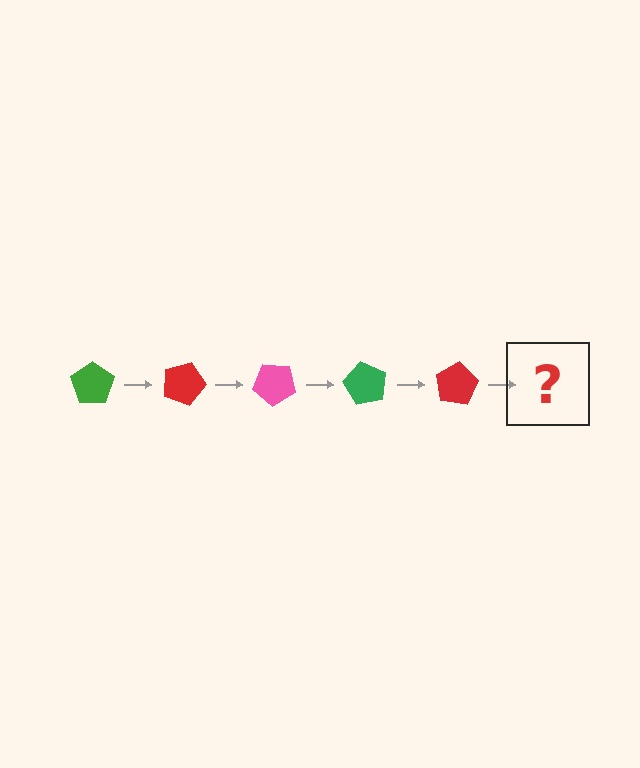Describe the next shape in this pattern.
It should be a pink pentagon, rotated 100 degrees from the start.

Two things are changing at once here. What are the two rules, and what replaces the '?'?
The two rules are that it rotates 20 degrees each step and the color cycles through green, red, and pink. The '?' should be a pink pentagon, rotated 100 degrees from the start.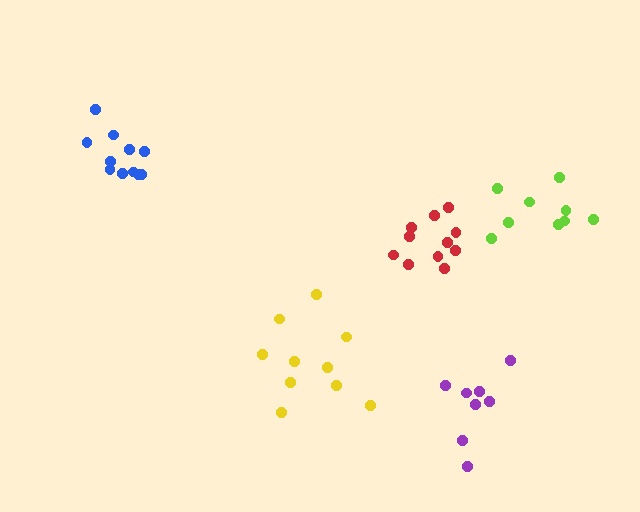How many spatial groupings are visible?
There are 5 spatial groupings.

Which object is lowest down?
The purple cluster is bottommost.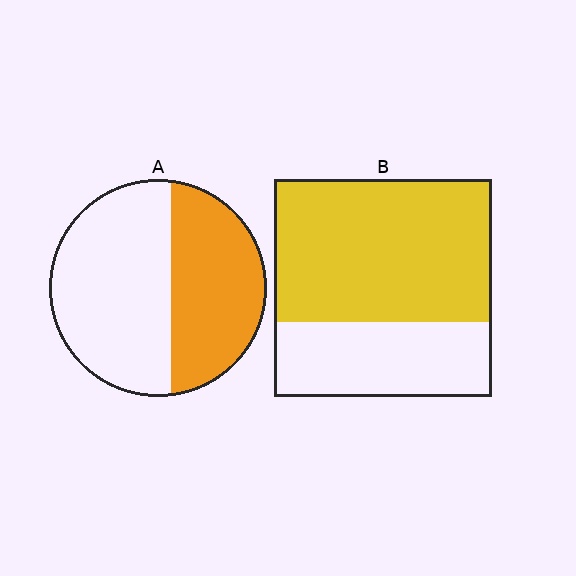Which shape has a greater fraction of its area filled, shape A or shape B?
Shape B.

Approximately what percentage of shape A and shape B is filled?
A is approximately 40% and B is approximately 65%.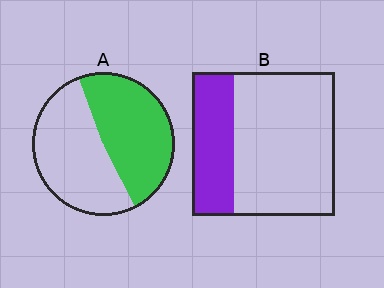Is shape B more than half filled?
No.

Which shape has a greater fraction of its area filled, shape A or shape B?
Shape A.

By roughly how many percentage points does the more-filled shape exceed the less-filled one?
By roughly 20 percentage points (A over B).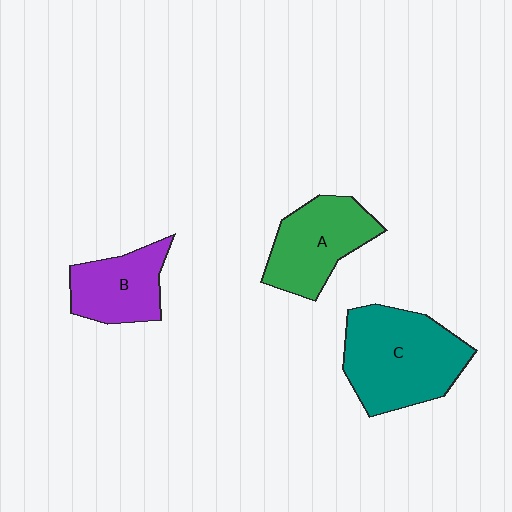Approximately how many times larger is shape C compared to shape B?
Approximately 1.7 times.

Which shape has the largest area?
Shape C (teal).